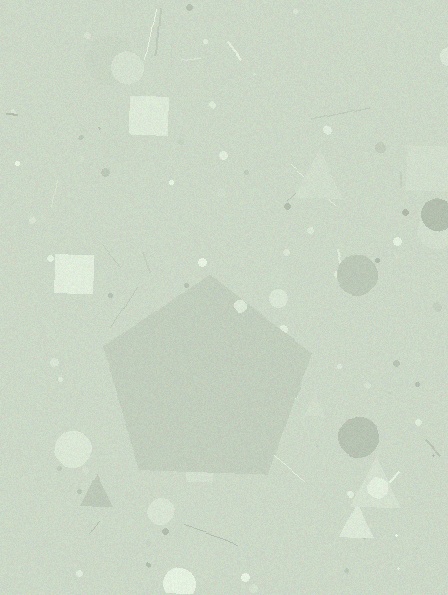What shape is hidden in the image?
A pentagon is hidden in the image.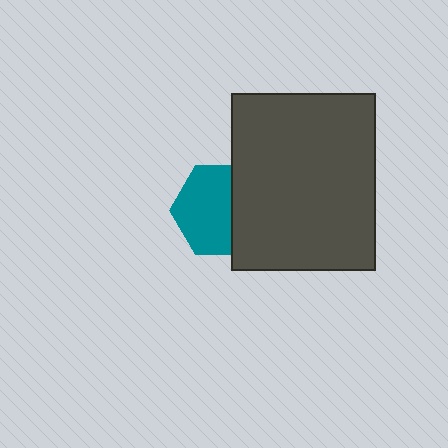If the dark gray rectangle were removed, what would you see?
You would see the complete teal hexagon.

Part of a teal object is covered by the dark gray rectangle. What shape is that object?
It is a hexagon.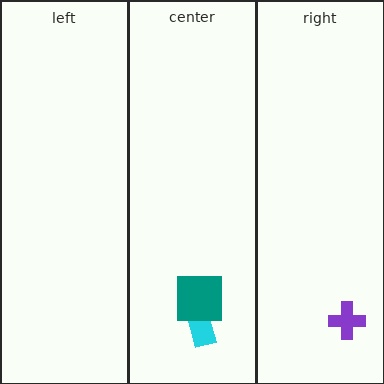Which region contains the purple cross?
The right region.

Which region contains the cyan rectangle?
The center region.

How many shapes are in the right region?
1.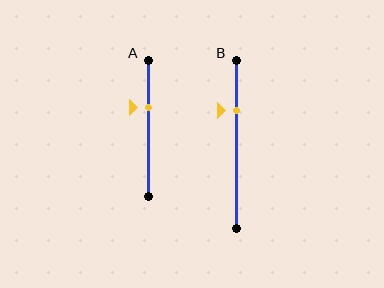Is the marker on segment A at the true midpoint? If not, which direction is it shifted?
No, the marker on segment A is shifted upward by about 15% of the segment length.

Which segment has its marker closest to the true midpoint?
Segment A has its marker closest to the true midpoint.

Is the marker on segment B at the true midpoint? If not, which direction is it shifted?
No, the marker on segment B is shifted upward by about 20% of the segment length.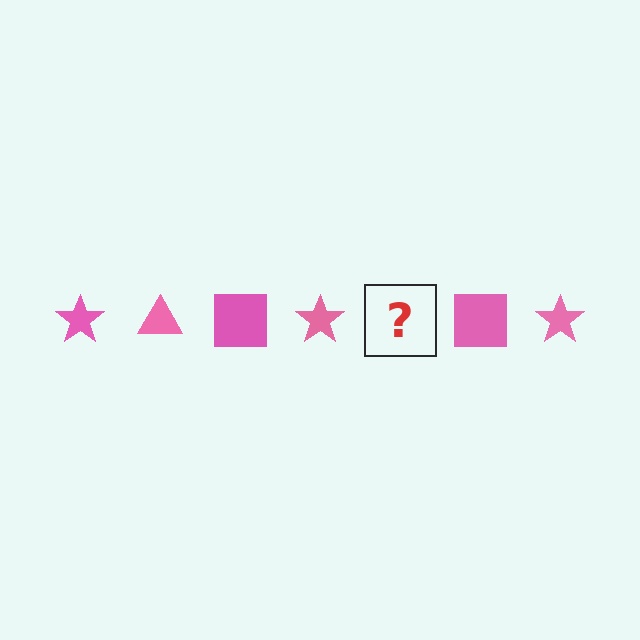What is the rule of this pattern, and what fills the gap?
The rule is that the pattern cycles through star, triangle, square shapes in pink. The gap should be filled with a pink triangle.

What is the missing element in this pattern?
The missing element is a pink triangle.